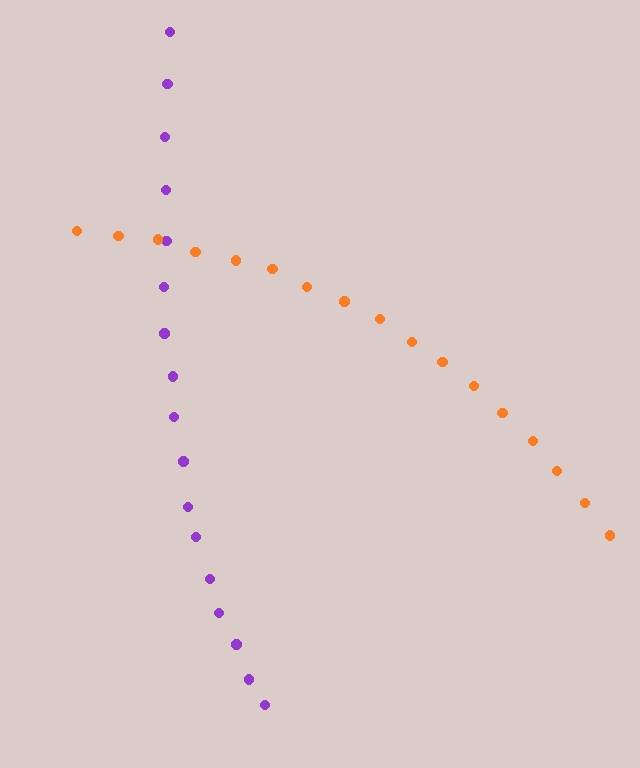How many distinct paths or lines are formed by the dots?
There are 2 distinct paths.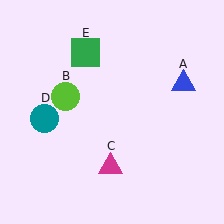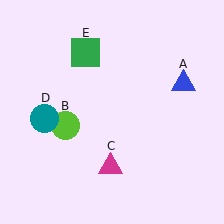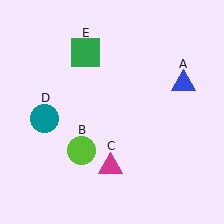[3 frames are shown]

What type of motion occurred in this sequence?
The lime circle (object B) rotated counterclockwise around the center of the scene.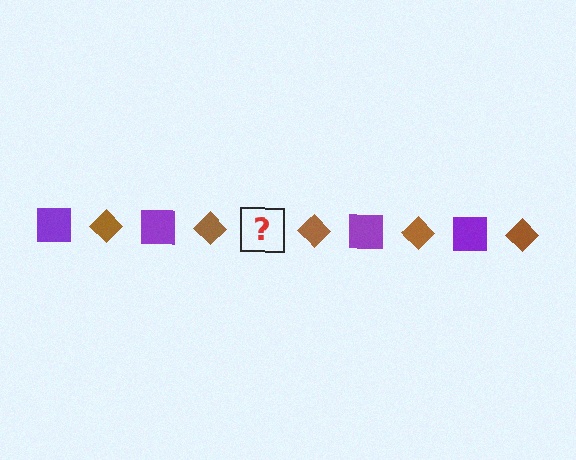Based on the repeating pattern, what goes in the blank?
The blank should be a purple square.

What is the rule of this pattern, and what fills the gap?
The rule is that the pattern alternates between purple square and brown diamond. The gap should be filled with a purple square.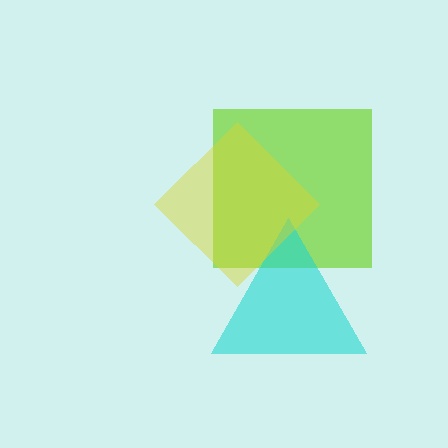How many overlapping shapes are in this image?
There are 3 overlapping shapes in the image.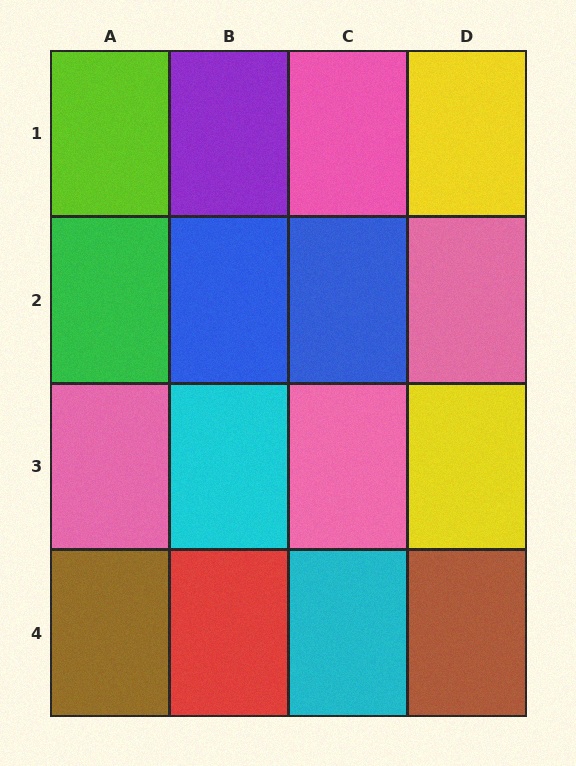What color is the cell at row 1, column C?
Pink.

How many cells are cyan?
2 cells are cyan.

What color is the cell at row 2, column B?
Blue.